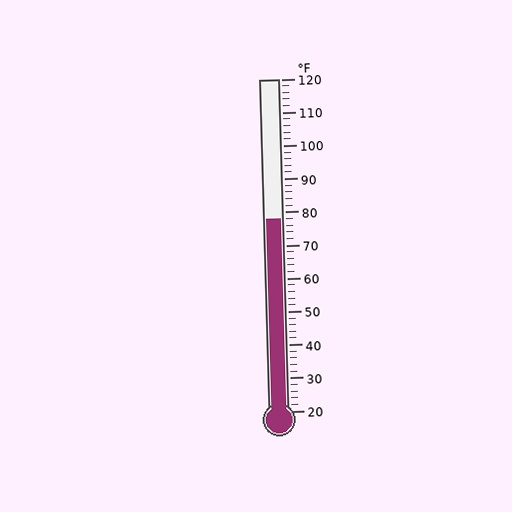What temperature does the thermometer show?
The thermometer shows approximately 78°F.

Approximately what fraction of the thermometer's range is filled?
The thermometer is filled to approximately 60% of its range.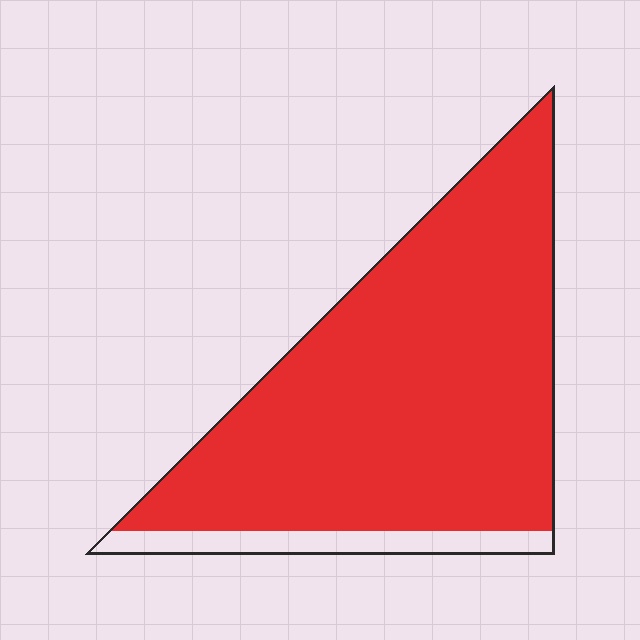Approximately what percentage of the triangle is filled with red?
Approximately 90%.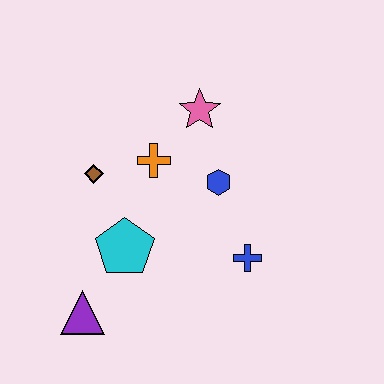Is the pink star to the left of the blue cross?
Yes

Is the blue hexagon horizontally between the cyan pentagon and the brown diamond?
No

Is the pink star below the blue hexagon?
No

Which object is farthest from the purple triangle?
The pink star is farthest from the purple triangle.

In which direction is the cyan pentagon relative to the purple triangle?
The cyan pentagon is above the purple triangle.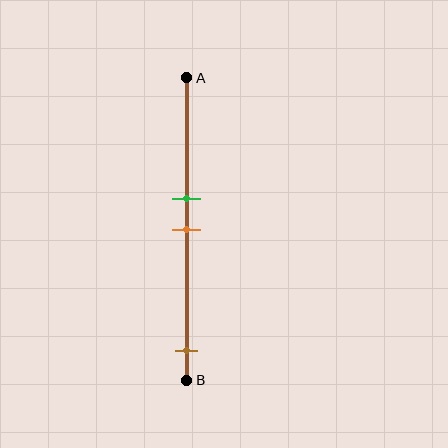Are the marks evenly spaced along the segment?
No, the marks are not evenly spaced.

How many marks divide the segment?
There are 3 marks dividing the segment.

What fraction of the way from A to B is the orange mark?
The orange mark is approximately 50% (0.5) of the way from A to B.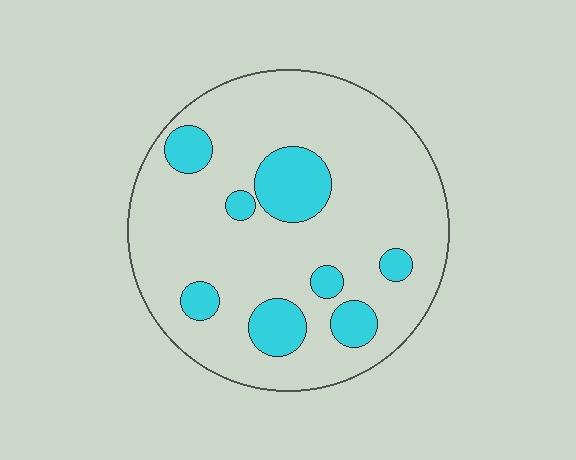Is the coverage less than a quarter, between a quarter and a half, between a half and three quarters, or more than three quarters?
Less than a quarter.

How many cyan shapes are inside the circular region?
8.